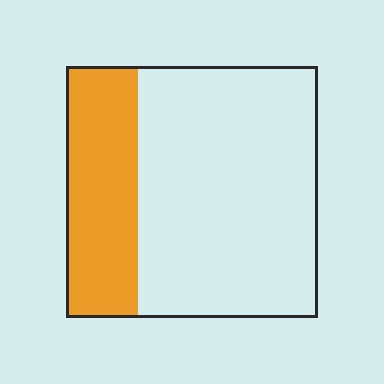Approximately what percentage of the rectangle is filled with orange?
Approximately 30%.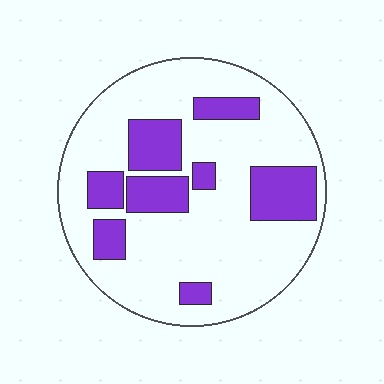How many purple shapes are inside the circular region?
8.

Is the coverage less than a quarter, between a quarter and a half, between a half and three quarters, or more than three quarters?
Between a quarter and a half.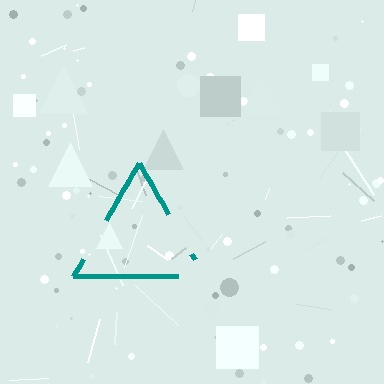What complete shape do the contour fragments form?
The contour fragments form a triangle.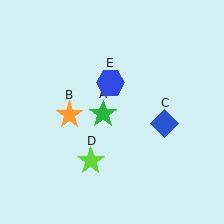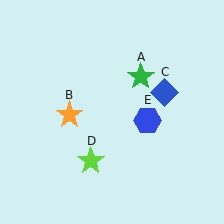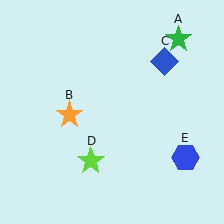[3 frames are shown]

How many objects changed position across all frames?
3 objects changed position: green star (object A), blue diamond (object C), blue hexagon (object E).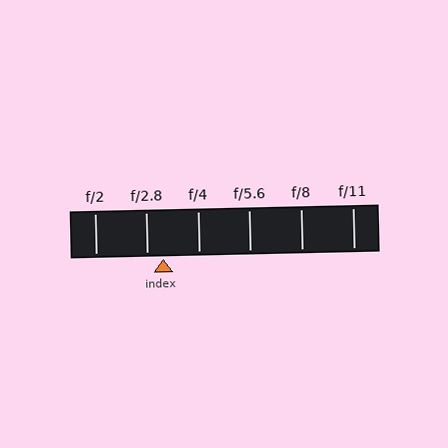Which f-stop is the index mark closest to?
The index mark is closest to f/2.8.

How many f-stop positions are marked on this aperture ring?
There are 6 f-stop positions marked.